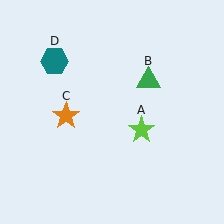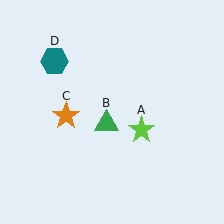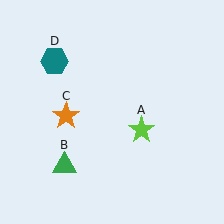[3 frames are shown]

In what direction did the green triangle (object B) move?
The green triangle (object B) moved down and to the left.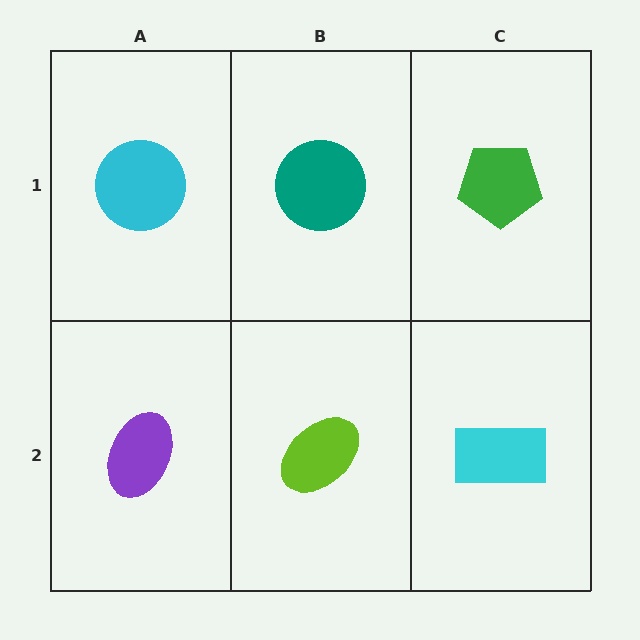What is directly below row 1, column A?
A purple ellipse.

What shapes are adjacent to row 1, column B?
A lime ellipse (row 2, column B), a cyan circle (row 1, column A), a green pentagon (row 1, column C).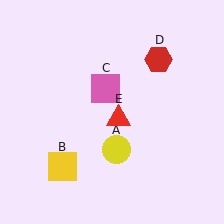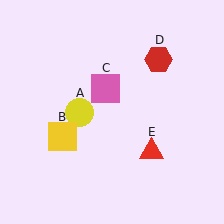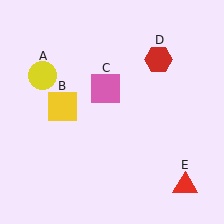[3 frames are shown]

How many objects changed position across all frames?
3 objects changed position: yellow circle (object A), yellow square (object B), red triangle (object E).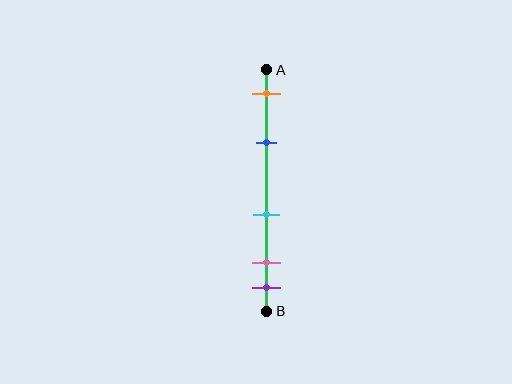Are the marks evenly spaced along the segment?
No, the marks are not evenly spaced.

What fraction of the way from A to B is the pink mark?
The pink mark is approximately 80% (0.8) of the way from A to B.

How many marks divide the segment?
There are 5 marks dividing the segment.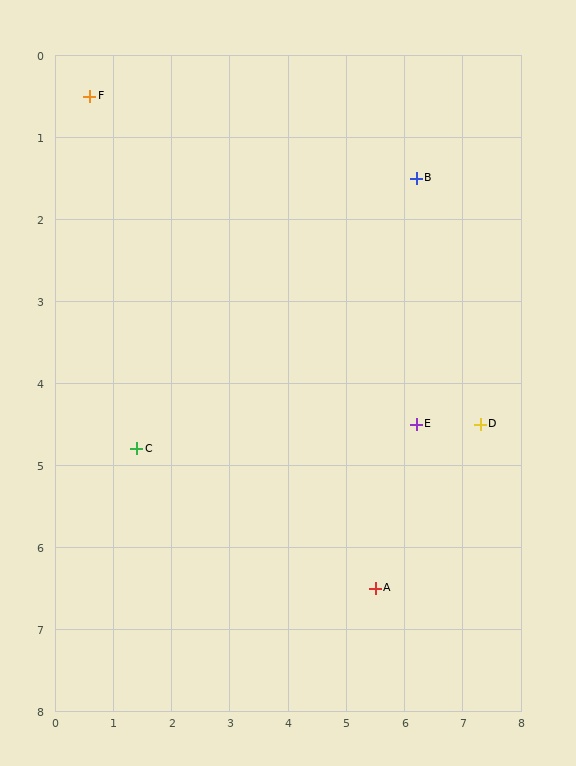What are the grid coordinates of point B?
Point B is at approximately (6.2, 1.5).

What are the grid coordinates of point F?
Point F is at approximately (0.6, 0.5).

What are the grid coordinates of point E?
Point E is at approximately (6.2, 4.5).